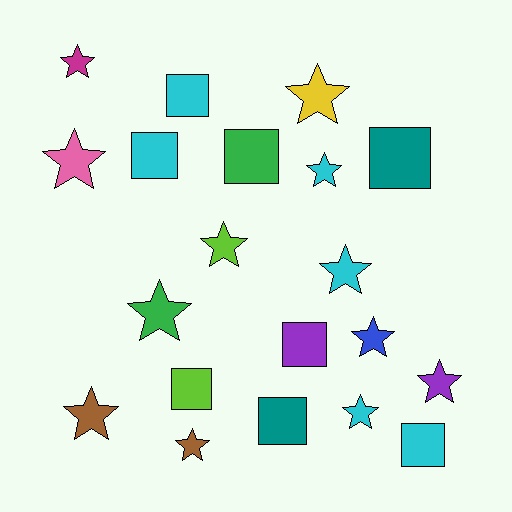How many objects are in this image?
There are 20 objects.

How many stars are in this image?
There are 12 stars.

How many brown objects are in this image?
There are 2 brown objects.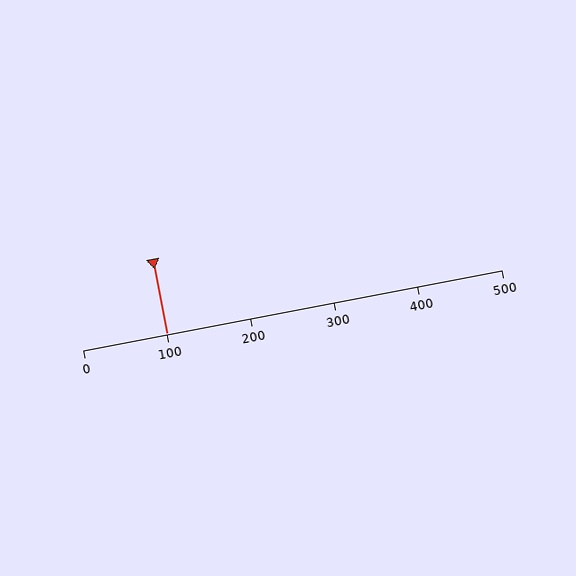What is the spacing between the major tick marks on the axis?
The major ticks are spaced 100 apart.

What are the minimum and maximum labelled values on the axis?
The axis runs from 0 to 500.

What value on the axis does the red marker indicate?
The marker indicates approximately 100.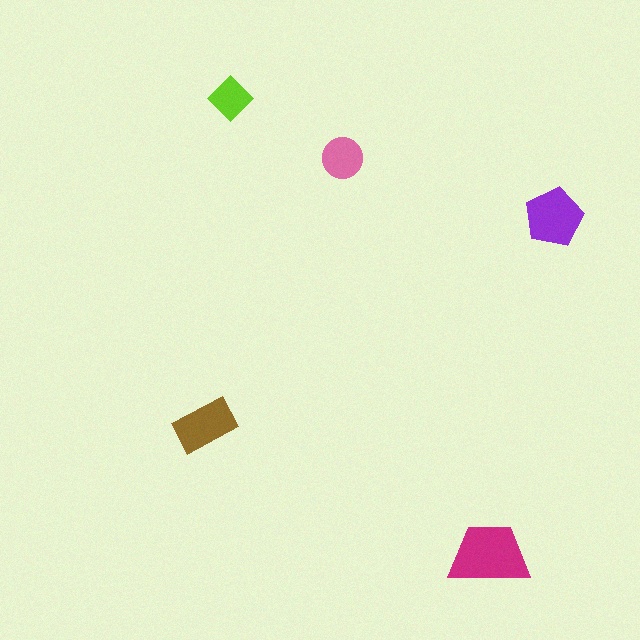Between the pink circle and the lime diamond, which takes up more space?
The pink circle.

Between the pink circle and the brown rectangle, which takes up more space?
The brown rectangle.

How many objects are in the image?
There are 5 objects in the image.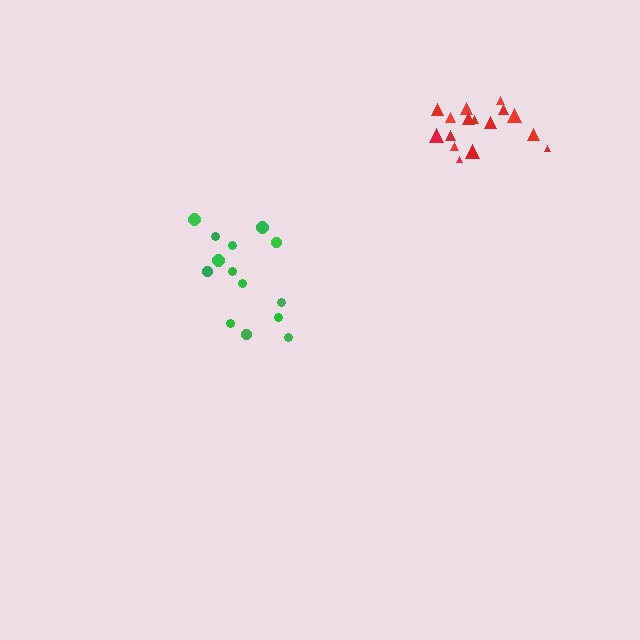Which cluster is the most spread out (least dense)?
Green.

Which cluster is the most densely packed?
Red.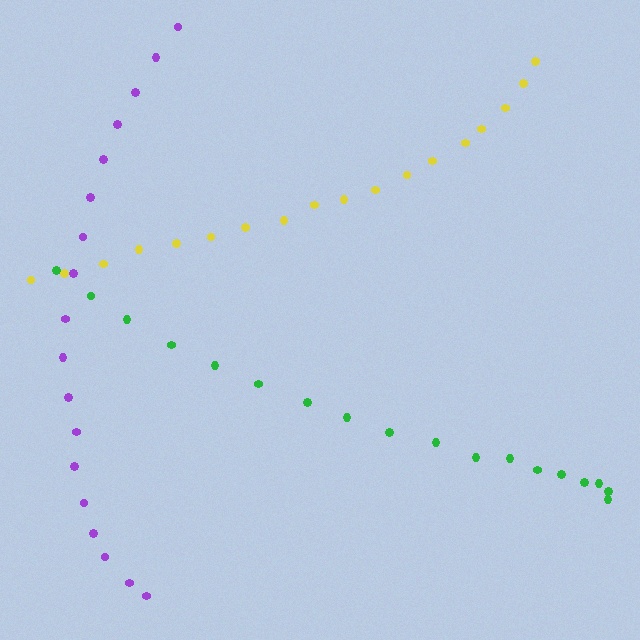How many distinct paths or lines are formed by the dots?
There are 3 distinct paths.